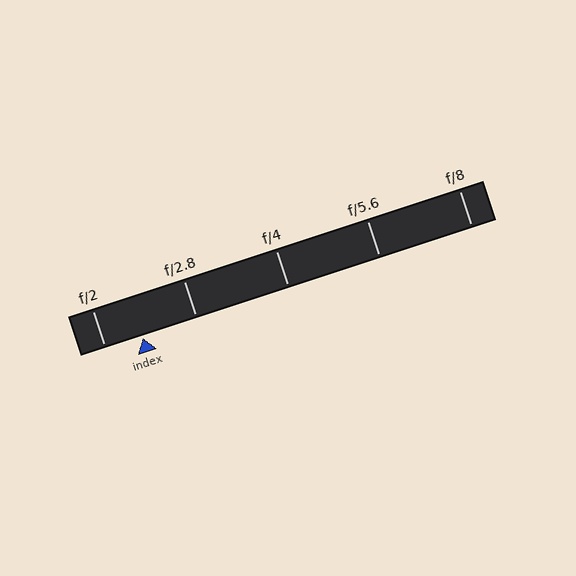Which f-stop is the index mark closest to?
The index mark is closest to f/2.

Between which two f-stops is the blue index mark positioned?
The index mark is between f/2 and f/2.8.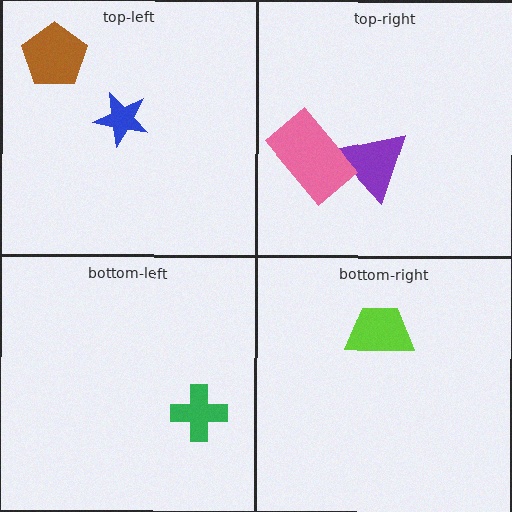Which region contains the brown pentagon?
The top-left region.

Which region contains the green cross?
The bottom-left region.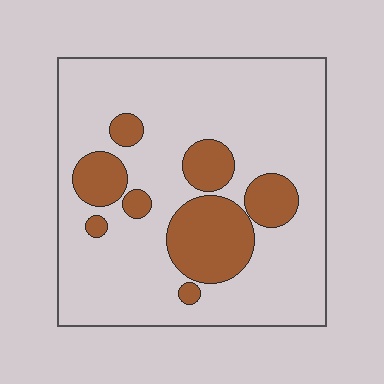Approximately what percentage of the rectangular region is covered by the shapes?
Approximately 20%.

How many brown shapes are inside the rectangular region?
8.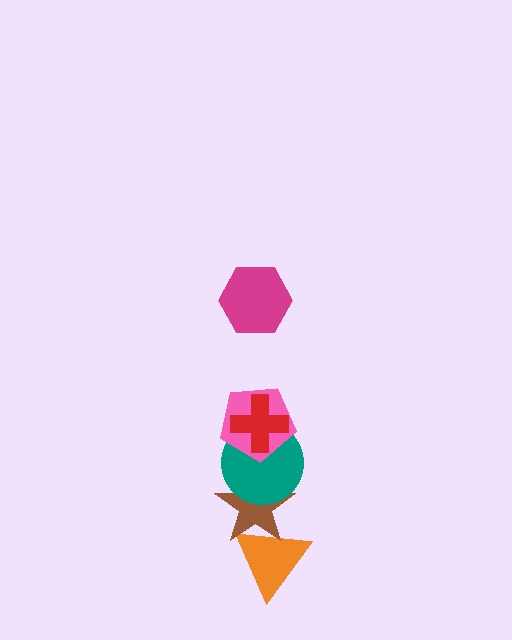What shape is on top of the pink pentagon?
The red cross is on top of the pink pentagon.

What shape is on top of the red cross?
The magenta hexagon is on top of the red cross.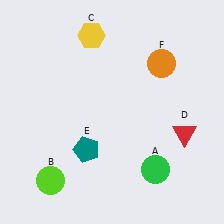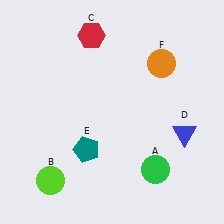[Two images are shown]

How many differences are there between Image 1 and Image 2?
There are 2 differences between the two images.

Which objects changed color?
C changed from yellow to red. D changed from red to blue.